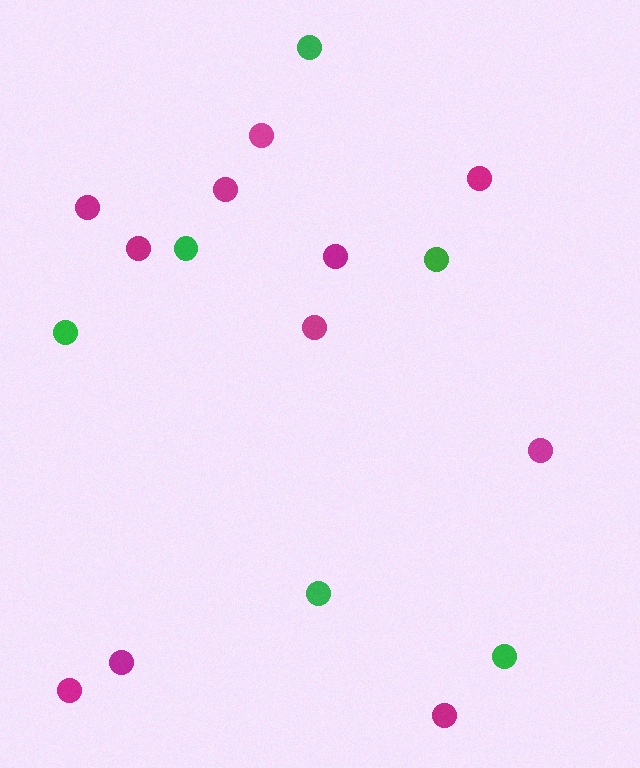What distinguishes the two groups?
There are 2 groups: one group of magenta circles (11) and one group of green circles (6).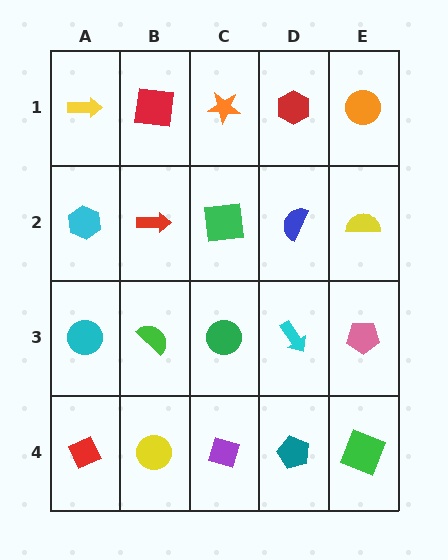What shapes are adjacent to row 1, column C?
A green square (row 2, column C), a red square (row 1, column B), a red hexagon (row 1, column D).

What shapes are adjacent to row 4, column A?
A cyan circle (row 3, column A), a yellow circle (row 4, column B).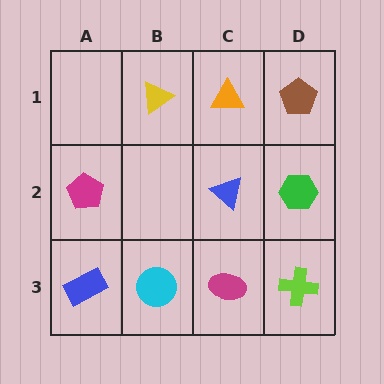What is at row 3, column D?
A lime cross.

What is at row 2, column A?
A magenta pentagon.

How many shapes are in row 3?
4 shapes.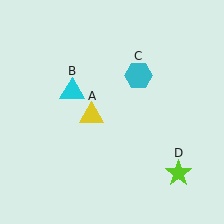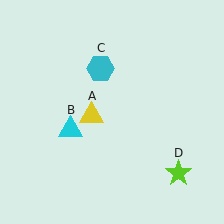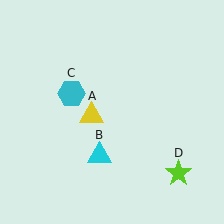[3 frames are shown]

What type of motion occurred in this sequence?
The cyan triangle (object B), cyan hexagon (object C) rotated counterclockwise around the center of the scene.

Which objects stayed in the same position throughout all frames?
Yellow triangle (object A) and lime star (object D) remained stationary.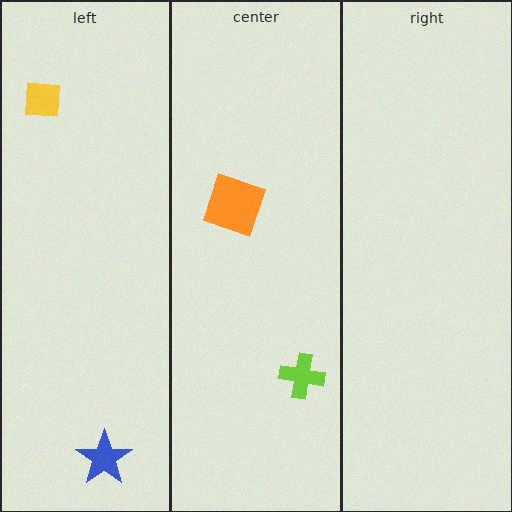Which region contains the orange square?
The center region.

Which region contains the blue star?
The left region.